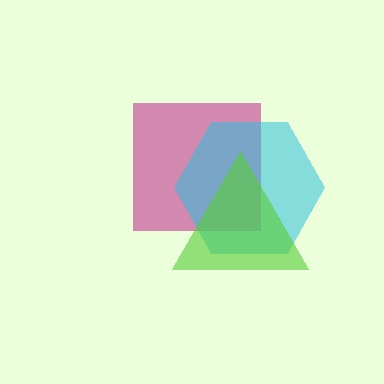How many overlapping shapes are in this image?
There are 3 overlapping shapes in the image.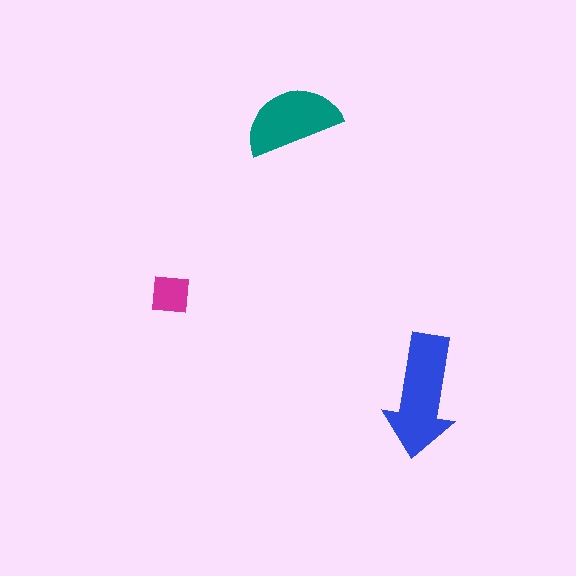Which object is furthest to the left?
The magenta square is leftmost.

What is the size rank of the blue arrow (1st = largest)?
1st.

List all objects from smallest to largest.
The magenta square, the teal semicircle, the blue arrow.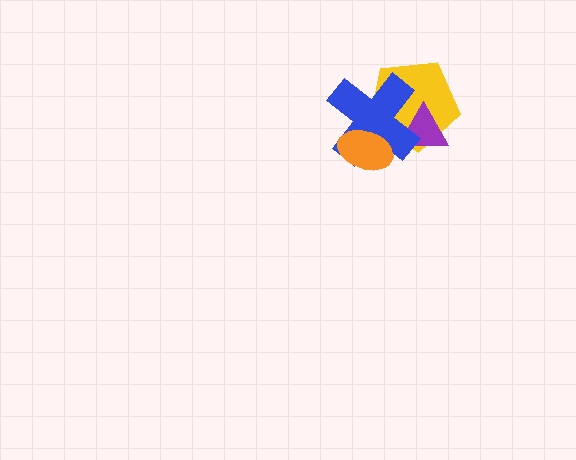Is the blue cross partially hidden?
Yes, it is partially covered by another shape.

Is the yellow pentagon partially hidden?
Yes, it is partially covered by another shape.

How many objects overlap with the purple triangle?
2 objects overlap with the purple triangle.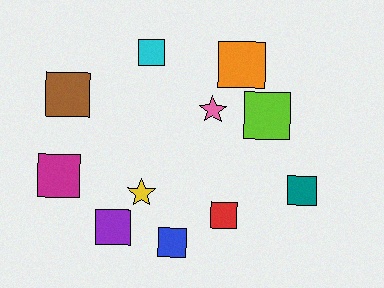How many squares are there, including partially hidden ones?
There are 9 squares.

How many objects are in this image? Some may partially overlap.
There are 11 objects.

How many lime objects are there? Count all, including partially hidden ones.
There is 1 lime object.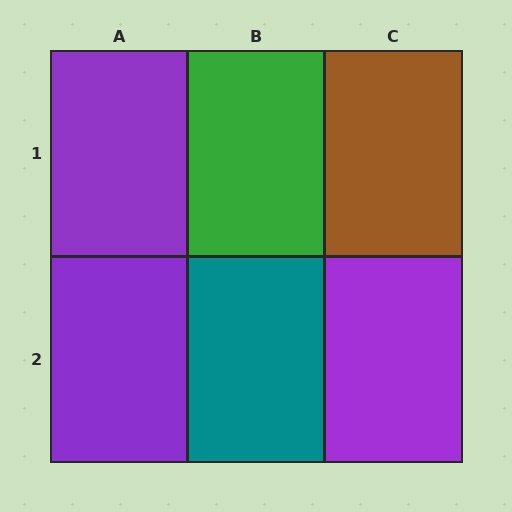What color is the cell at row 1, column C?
Brown.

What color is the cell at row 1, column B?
Green.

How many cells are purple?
3 cells are purple.